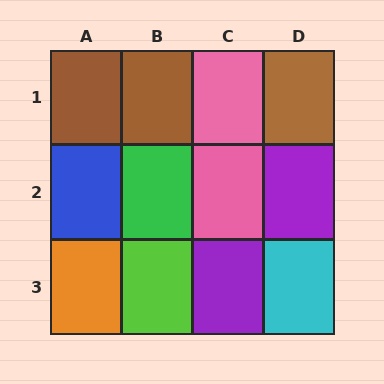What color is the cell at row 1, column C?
Pink.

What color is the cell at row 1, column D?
Brown.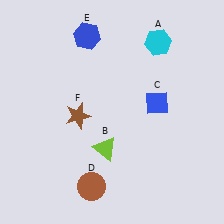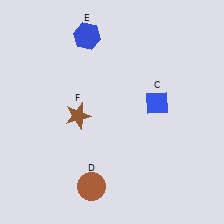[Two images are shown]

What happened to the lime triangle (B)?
The lime triangle (B) was removed in Image 2. It was in the bottom-left area of Image 1.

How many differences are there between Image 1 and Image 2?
There are 2 differences between the two images.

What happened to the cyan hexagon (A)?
The cyan hexagon (A) was removed in Image 2. It was in the top-right area of Image 1.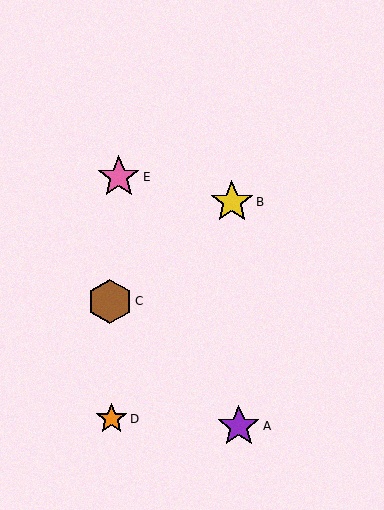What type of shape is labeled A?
Shape A is a purple star.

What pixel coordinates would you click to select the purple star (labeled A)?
Click at (239, 426) to select the purple star A.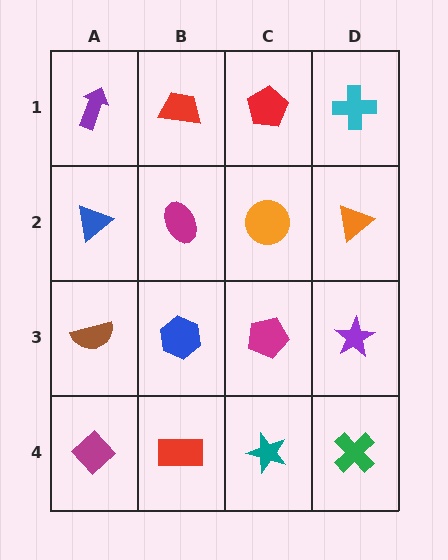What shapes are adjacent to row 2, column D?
A cyan cross (row 1, column D), a purple star (row 3, column D), an orange circle (row 2, column C).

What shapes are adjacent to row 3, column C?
An orange circle (row 2, column C), a teal star (row 4, column C), a blue hexagon (row 3, column B), a purple star (row 3, column D).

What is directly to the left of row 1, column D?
A red pentagon.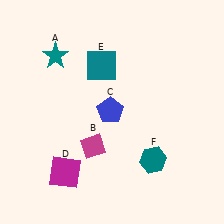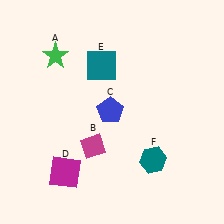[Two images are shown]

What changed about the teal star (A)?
In Image 1, A is teal. In Image 2, it changed to green.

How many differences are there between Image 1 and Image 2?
There is 1 difference between the two images.